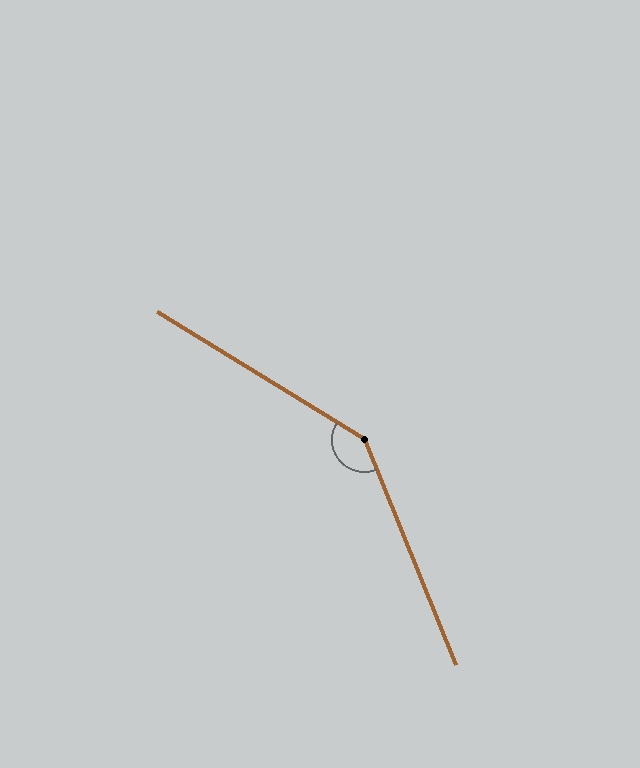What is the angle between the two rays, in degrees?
Approximately 144 degrees.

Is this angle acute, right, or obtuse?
It is obtuse.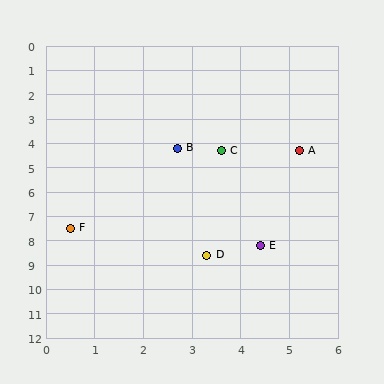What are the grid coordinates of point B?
Point B is at approximately (2.7, 4.2).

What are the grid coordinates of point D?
Point D is at approximately (3.3, 8.6).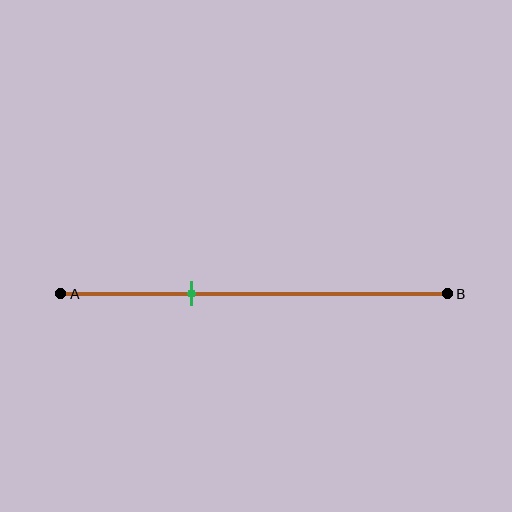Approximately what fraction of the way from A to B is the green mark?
The green mark is approximately 35% of the way from A to B.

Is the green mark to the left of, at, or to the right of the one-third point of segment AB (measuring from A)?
The green mark is approximately at the one-third point of segment AB.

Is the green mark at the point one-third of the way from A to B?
Yes, the mark is approximately at the one-third point.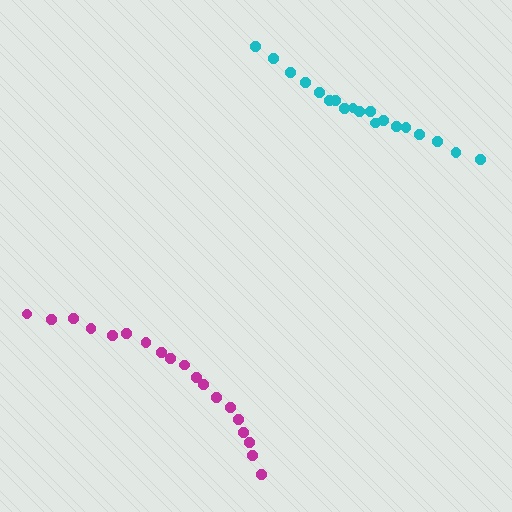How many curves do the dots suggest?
There are 2 distinct paths.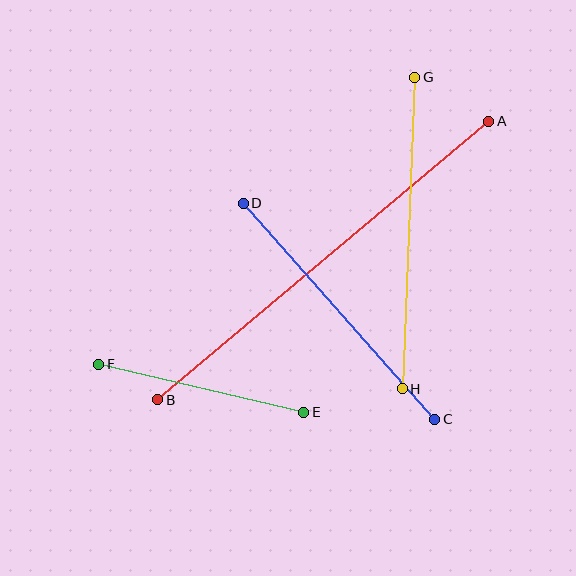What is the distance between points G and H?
The distance is approximately 312 pixels.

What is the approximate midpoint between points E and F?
The midpoint is at approximately (201, 388) pixels.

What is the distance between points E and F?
The distance is approximately 211 pixels.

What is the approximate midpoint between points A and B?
The midpoint is at approximately (323, 261) pixels.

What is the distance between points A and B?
The distance is approximately 433 pixels.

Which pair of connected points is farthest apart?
Points A and B are farthest apart.